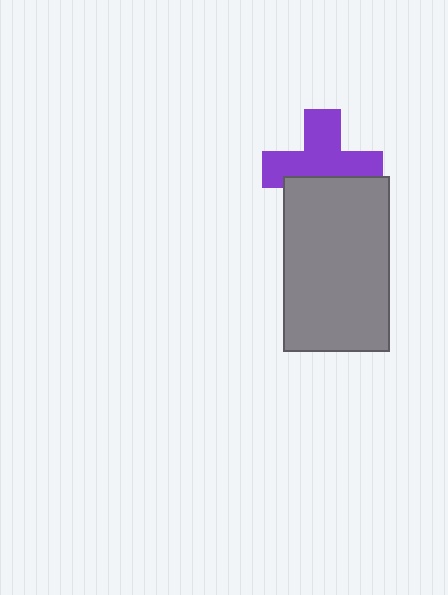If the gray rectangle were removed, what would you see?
You would see the complete purple cross.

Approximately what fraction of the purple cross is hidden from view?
Roughly 37% of the purple cross is hidden behind the gray rectangle.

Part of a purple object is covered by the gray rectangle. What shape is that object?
It is a cross.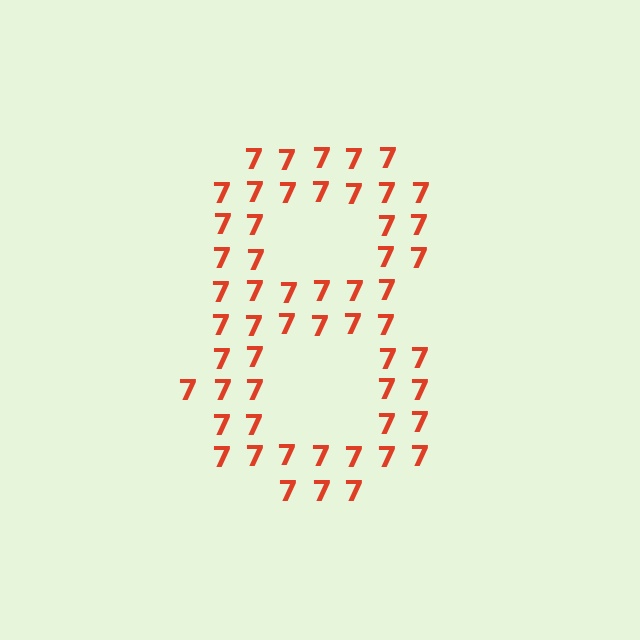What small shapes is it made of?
It is made of small digit 7's.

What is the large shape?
The large shape is the digit 8.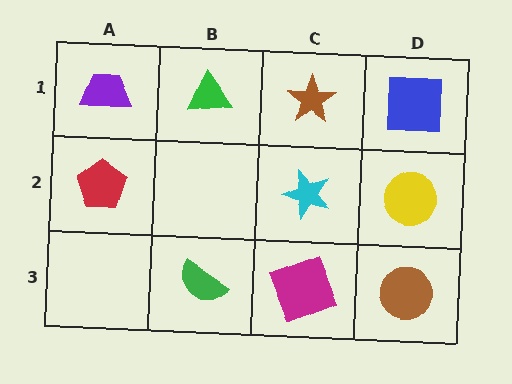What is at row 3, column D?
A brown circle.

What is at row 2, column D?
A yellow circle.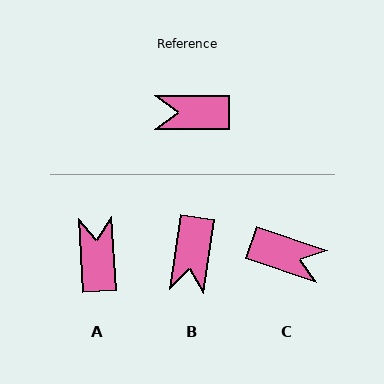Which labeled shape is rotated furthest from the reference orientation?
C, about 162 degrees away.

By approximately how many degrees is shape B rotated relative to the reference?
Approximately 82 degrees counter-clockwise.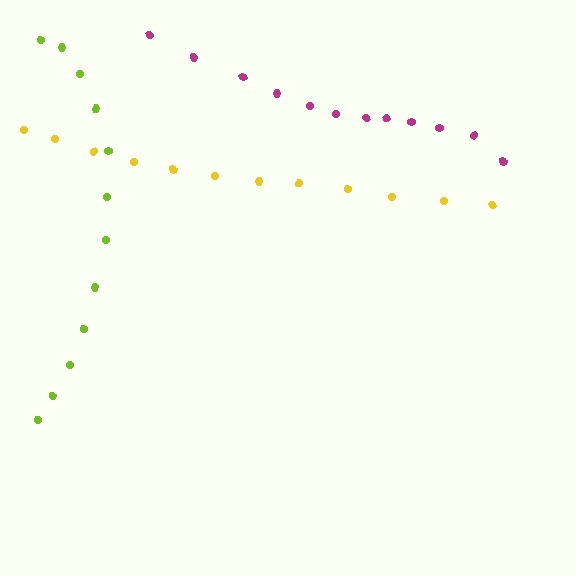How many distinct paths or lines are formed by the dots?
There are 3 distinct paths.